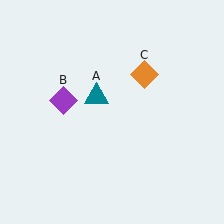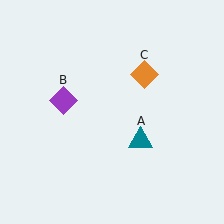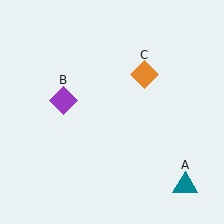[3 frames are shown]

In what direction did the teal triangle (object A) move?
The teal triangle (object A) moved down and to the right.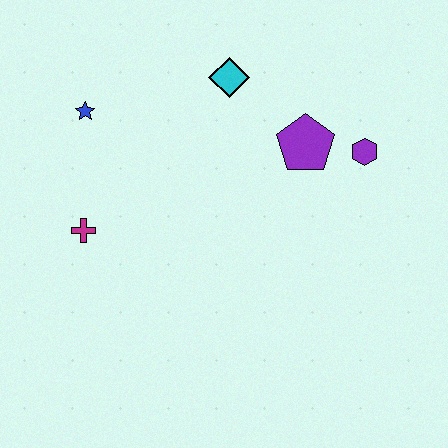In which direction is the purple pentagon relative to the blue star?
The purple pentagon is to the right of the blue star.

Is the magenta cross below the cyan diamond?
Yes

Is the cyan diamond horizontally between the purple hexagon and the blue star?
Yes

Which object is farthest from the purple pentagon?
The magenta cross is farthest from the purple pentagon.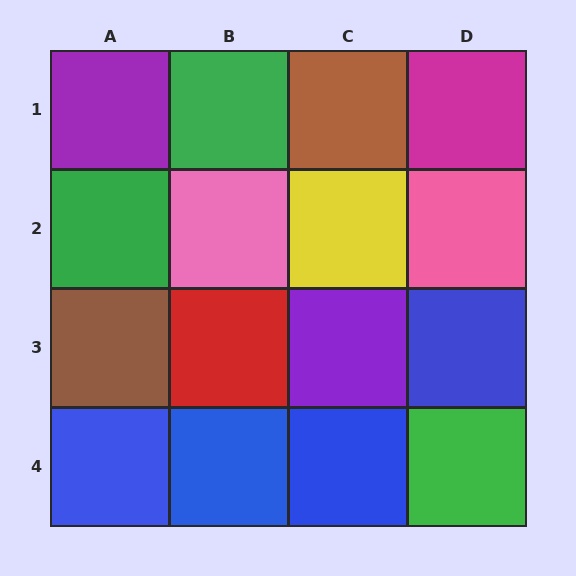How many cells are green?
3 cells are green.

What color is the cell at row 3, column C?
Purple.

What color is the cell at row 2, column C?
Yellow.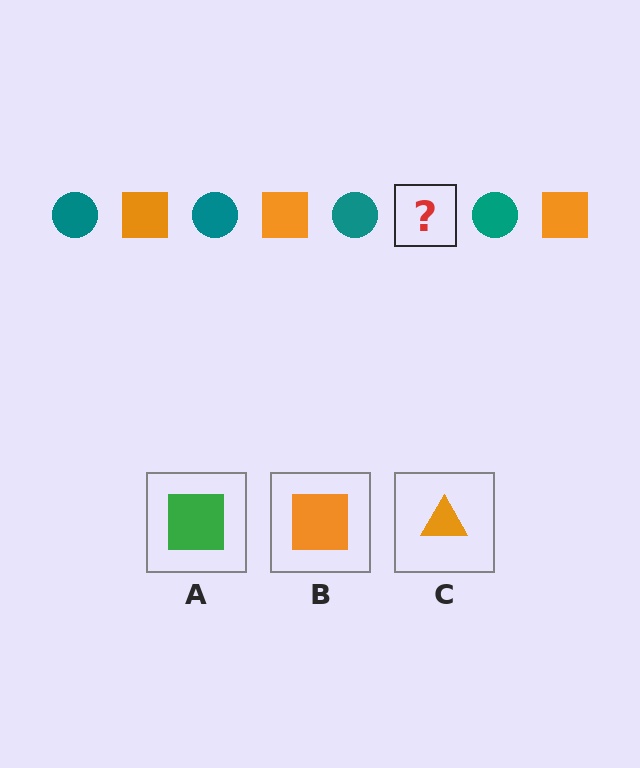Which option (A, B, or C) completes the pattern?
B.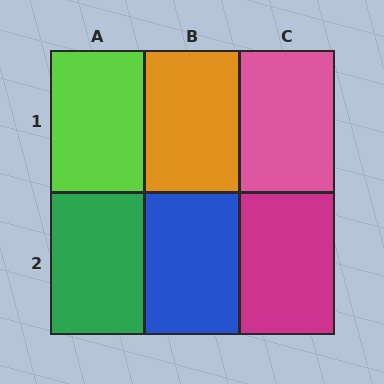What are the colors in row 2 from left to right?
Green, blue, magenta.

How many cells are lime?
1 cell is lime.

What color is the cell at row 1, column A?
Lime.